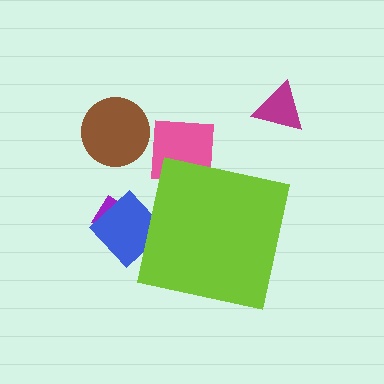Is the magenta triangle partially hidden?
No, the magenta triangle is fully visible.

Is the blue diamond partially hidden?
Yes, the blue diamond is partially hidden behind the lime square.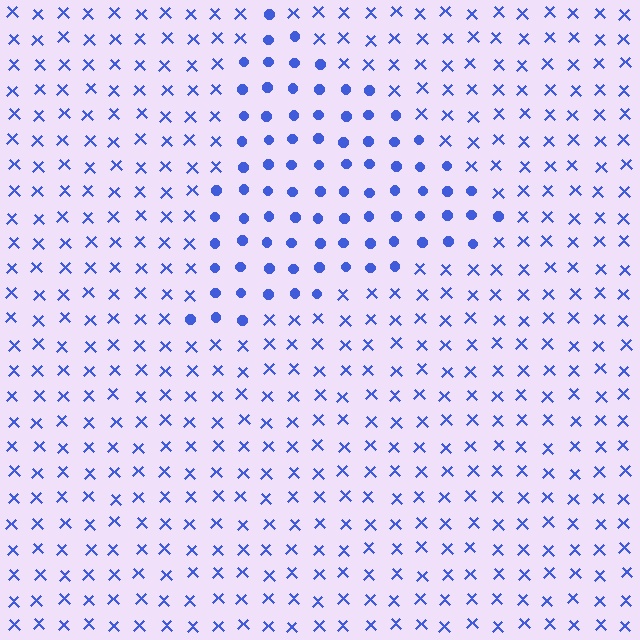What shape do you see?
I see a triangle.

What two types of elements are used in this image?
The image uses circles inside the triangle region and X marks outside it.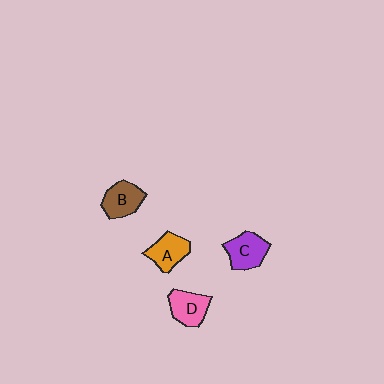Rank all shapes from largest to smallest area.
From largest to smallest: C (purple), B (brown), D (pink), A (orange).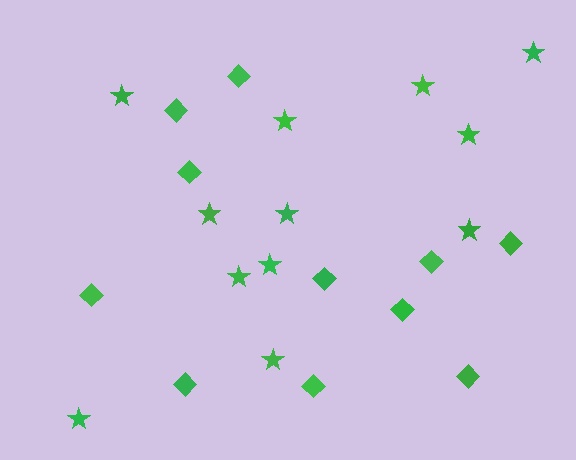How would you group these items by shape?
There are 2 groups: one group of diamonds (11) and one group of stars (12).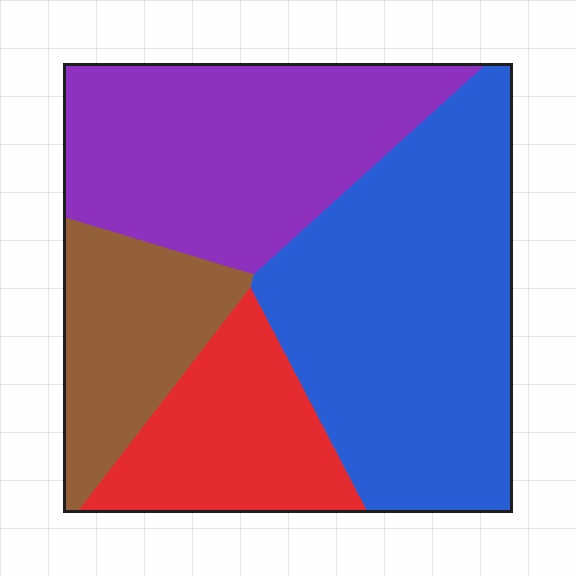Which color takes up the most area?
Blue, at roughly 40%.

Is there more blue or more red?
Blue.